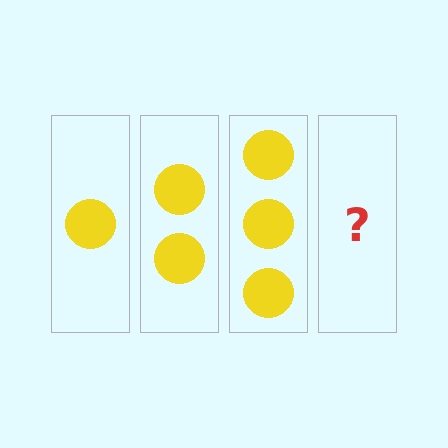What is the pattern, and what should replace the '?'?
The pattern is that each step adds one more circle. The '?' should be 4 circles.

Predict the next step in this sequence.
The next step is 4 circles.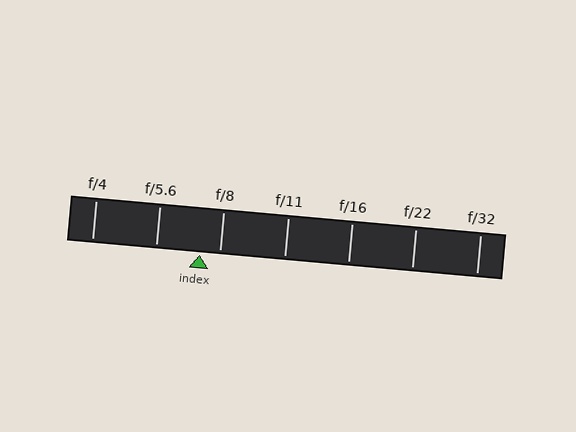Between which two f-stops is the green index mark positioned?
The index mark is between f/5.6 and f/8.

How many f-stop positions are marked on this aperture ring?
There are 7 f-stop positions marked.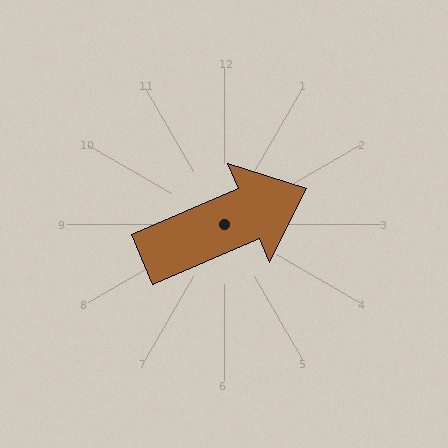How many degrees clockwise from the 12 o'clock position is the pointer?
Approximately 67 degrees.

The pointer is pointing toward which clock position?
Roughly 2 o'clock.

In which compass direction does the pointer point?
Northeast.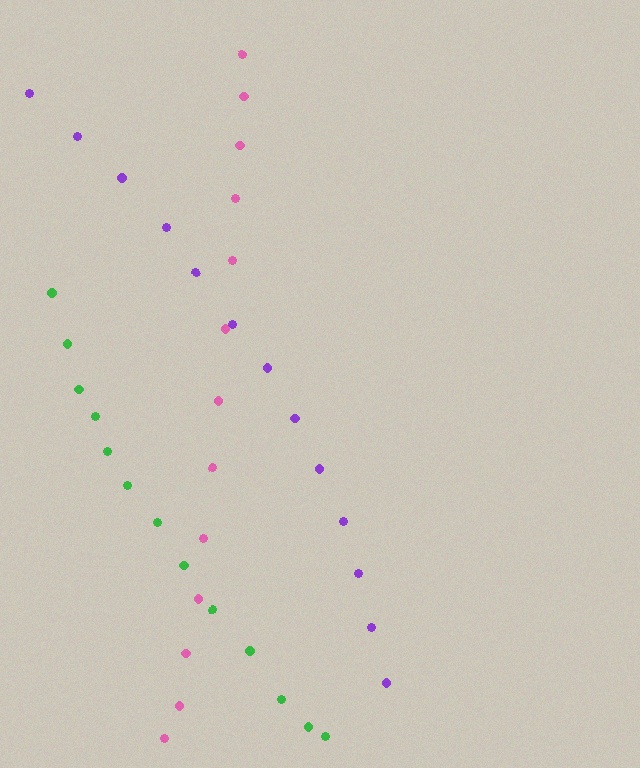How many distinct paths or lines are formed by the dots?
There are 3 distinct paths.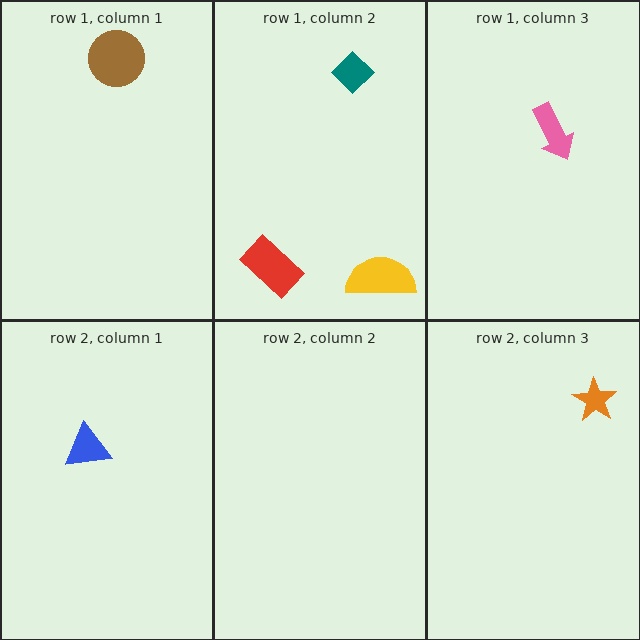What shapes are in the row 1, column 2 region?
The red rectangle, the yellow semicircle, the teal diamond.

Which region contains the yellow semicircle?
The row 1, column 2 region.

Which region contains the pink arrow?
The row 1, column 3 region.